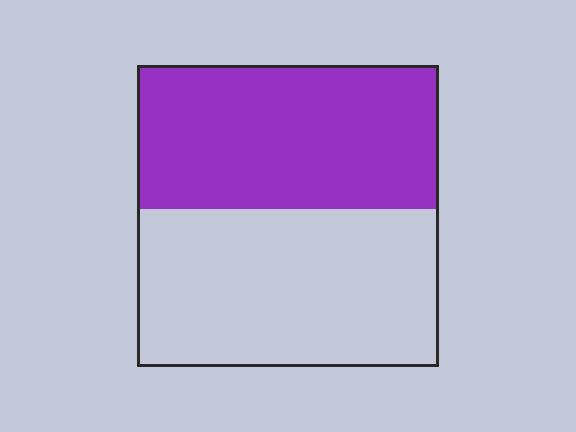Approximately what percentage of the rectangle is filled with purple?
Approximately 50%.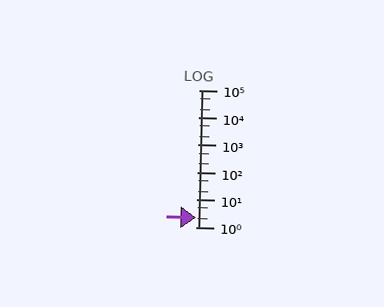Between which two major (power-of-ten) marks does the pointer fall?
The pointer is between 1 and 10.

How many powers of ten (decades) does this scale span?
The scale spans 5 decades, from 1 to 100000.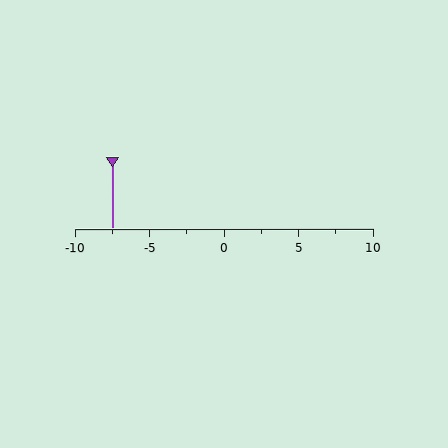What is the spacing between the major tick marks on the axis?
The major ticks are spaced 5 apart.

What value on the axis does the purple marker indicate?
The marker indicates approximately -7.5.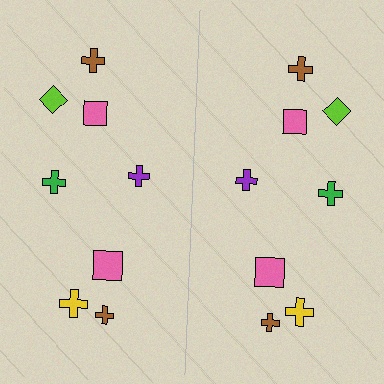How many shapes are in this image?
There are 16 shapes in this image.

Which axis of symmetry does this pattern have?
The pattern has a vertical axis of symmetry running through the center of the image.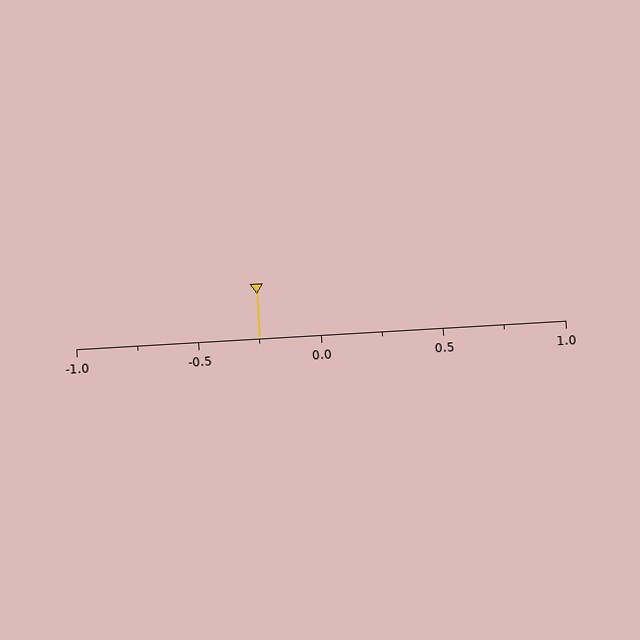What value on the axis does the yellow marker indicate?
The marker indicates approximately -0.25.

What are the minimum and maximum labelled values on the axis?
The axis runs from -1.0 to 1.0.